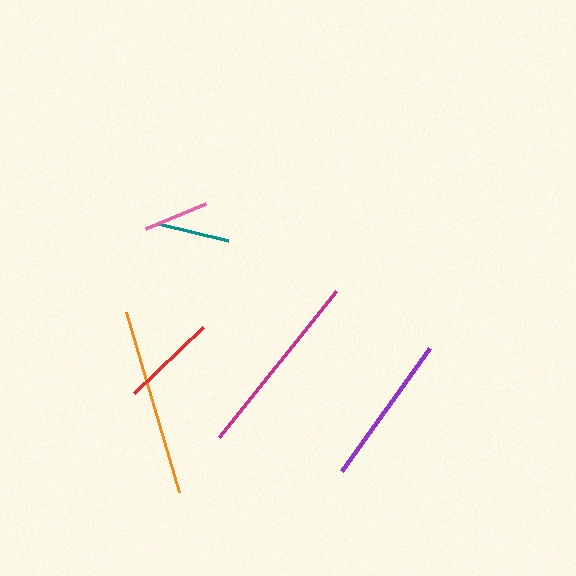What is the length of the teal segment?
The teal segment is approximately 72 pixels long.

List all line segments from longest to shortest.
From longest to shortest: orange, magenta, purple, red, teal, pink.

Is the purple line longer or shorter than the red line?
The purple line is longer than the red line.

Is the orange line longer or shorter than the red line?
The orange line is longer than the red line.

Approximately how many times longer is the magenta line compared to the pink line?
The magenta line is approximately 2.9 times the length of the pink line.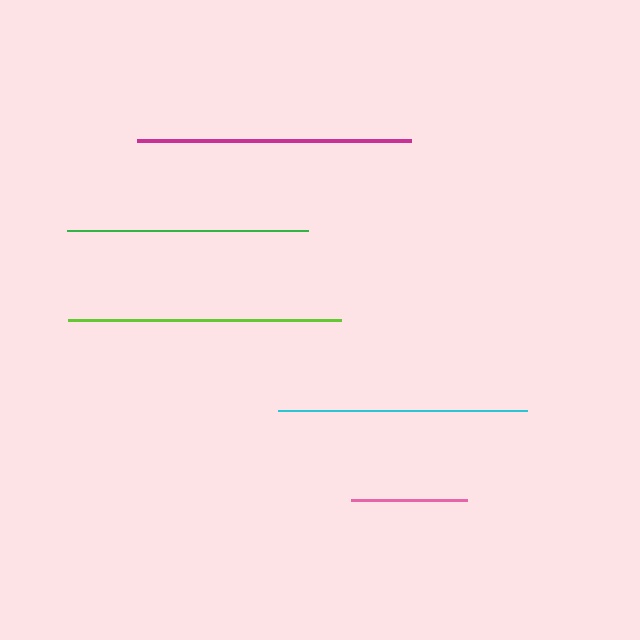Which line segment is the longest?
The magenta line is the longest at approximately 274 pixels.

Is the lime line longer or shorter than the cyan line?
The lime line is longer than the cyan line.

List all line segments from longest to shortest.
From longest to shortest: magenta, lime, cyan, green, pink.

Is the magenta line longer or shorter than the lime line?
The magenta line is longer than the lime line.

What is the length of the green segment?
The green segment is approximately 241 pixels long.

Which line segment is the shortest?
The pink line is the shortest at approximately 116 pixels.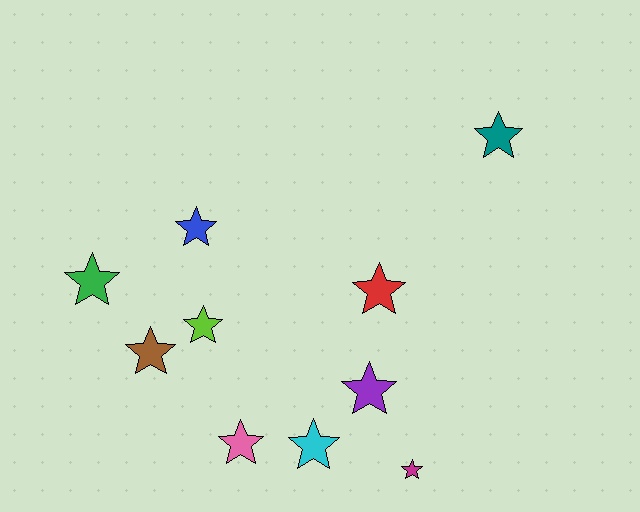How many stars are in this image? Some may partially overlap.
There are 10 stars.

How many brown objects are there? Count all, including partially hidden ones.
There is 1 brown object.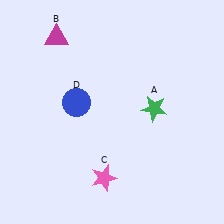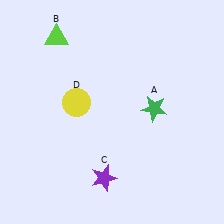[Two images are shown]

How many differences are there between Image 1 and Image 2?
There are 3 differences between the two images.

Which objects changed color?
B changed from magenta to lime. C changed from pink to purple. D changed from blue to yellow.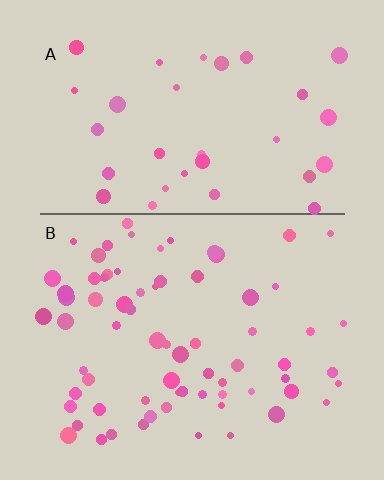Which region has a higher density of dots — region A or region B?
B (the bottom).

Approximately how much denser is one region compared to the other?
Approximately 2.2× — region B over region A.